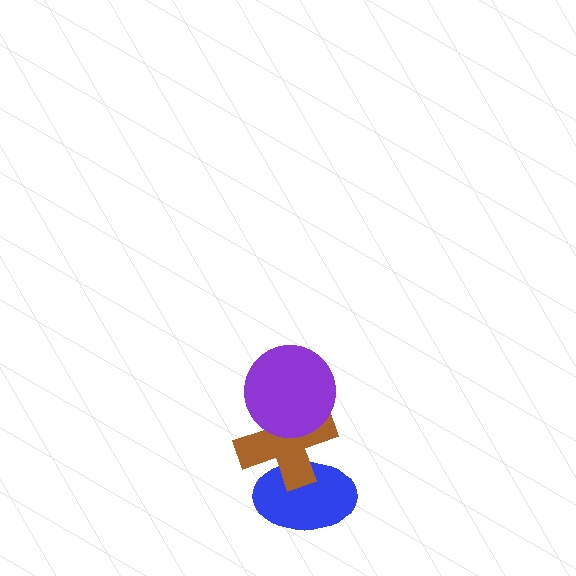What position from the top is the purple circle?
The purple circle is 1st from the top.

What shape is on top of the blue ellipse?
The brown cross is on top of the blue ellipse.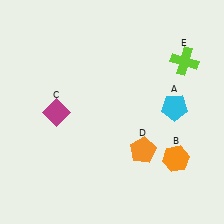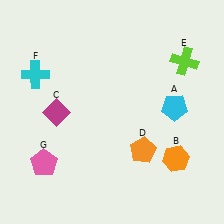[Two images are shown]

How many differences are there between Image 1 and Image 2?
There are 2 differences between the two images.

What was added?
A cyan cross (F), a pink pentagon (G) were added in Image 2.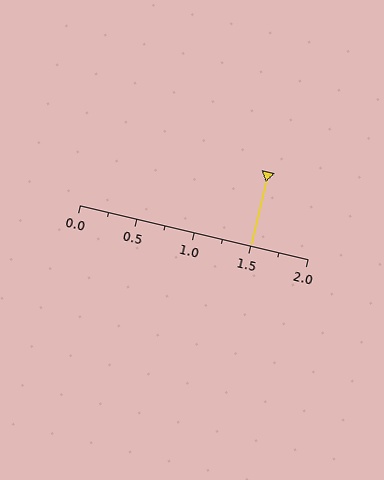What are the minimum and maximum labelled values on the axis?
The axis runs from 0.0 to 2.0.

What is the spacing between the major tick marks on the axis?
The major ticks are spaced 0.5 apart.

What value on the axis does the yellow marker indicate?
The marker indicates approximately 1.5.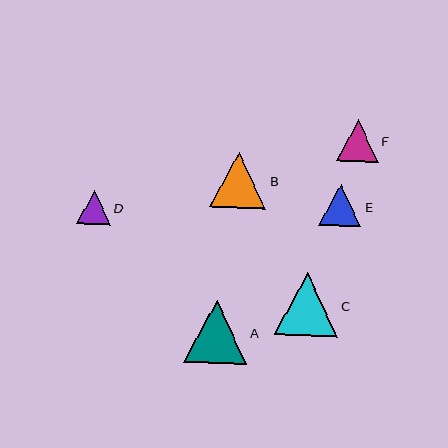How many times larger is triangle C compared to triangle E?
Triangle C is approximately 1.5 times the size of triangle E.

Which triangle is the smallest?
Triangle D is the smallest with a size of approximately 33 pixels.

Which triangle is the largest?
Triangle C is the largest with a size of approximately 63 pixels.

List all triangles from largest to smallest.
From largest to smallest: C, A, B, E, F, D.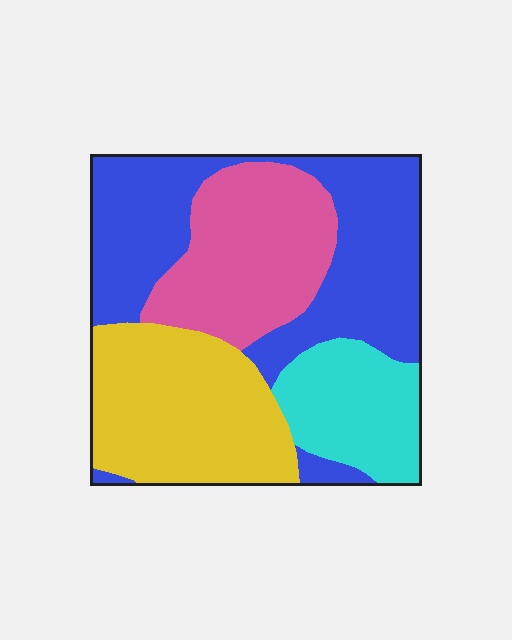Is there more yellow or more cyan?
Yellow.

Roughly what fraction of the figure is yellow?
Yellow covers around 25% of the figure.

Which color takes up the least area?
Cyan, at roughly 15%.